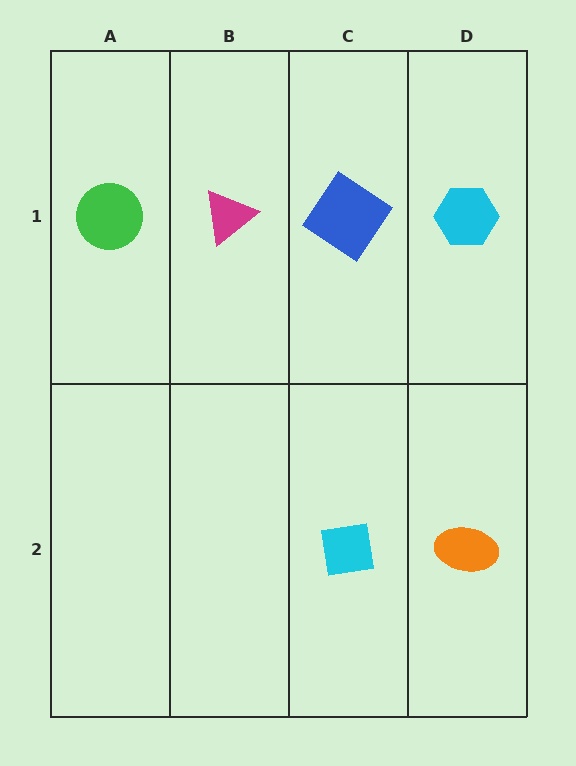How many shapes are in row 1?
4 shapes.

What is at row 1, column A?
A green circle.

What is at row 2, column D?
An orange ellipse.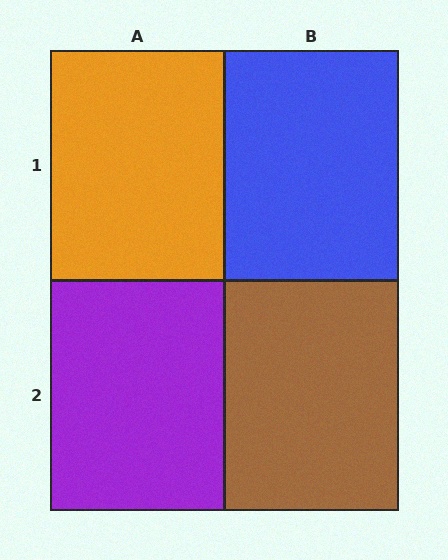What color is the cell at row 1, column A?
Orange.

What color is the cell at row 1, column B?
Blue.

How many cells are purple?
1 cell is purple.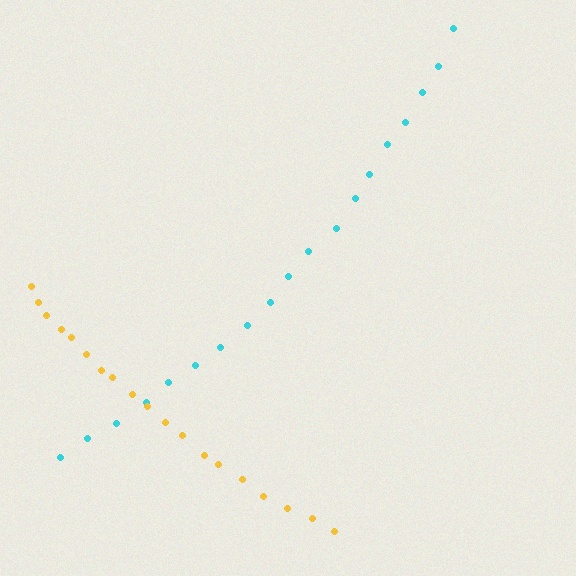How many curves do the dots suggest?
There are 2 distinct paths.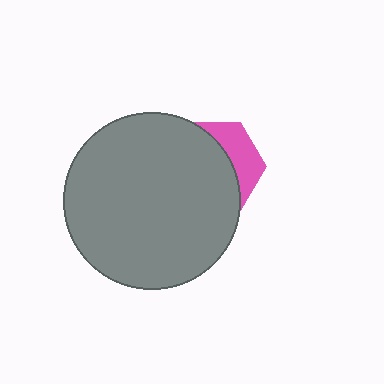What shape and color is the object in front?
The object in front is a gray circle.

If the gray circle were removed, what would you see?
You would see the complete pink hexagon.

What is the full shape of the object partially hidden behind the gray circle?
The partially hidden object is a pink hexagon.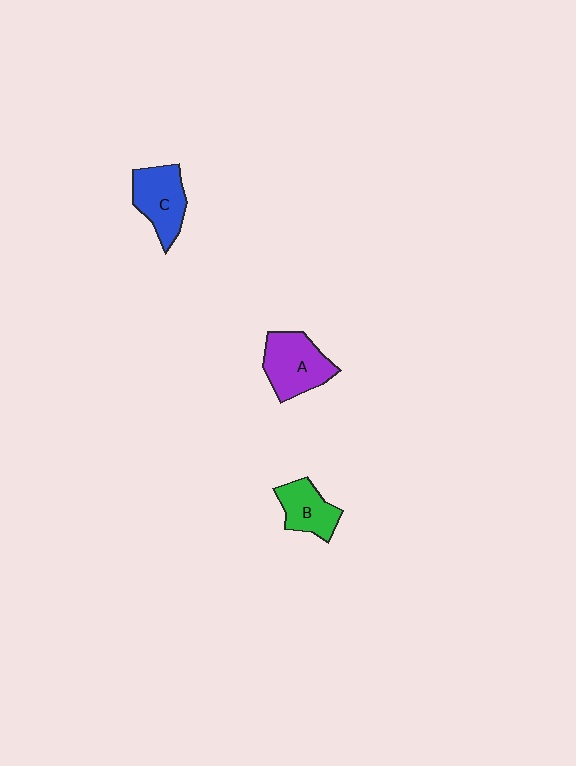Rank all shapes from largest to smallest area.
From largest to smallest: A (purple), C (blue), B (green).